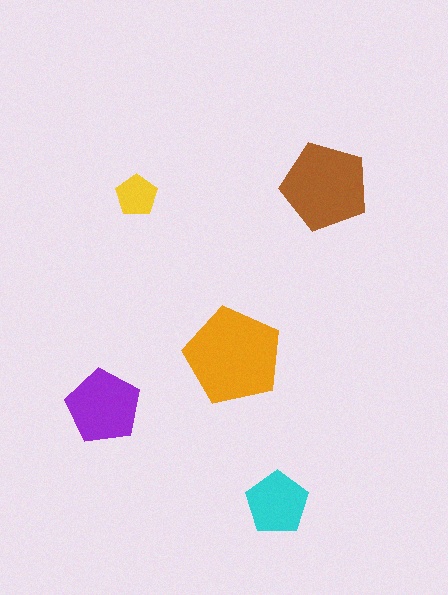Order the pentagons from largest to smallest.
the orange one, the brown one, the purple one, the cyan one, the yellow one.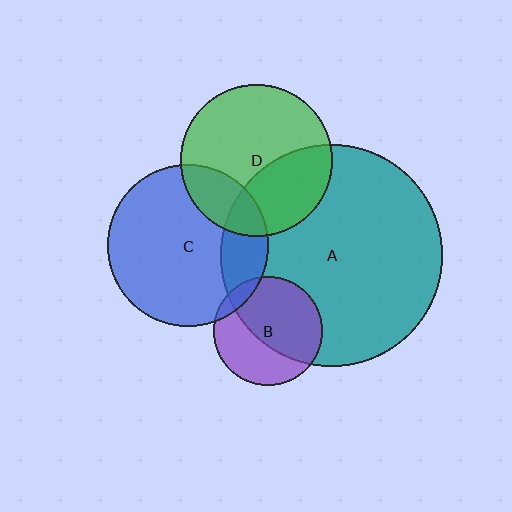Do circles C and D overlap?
Yes.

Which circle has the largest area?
Circle A (teal).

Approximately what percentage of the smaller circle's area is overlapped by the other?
Approximately 20%.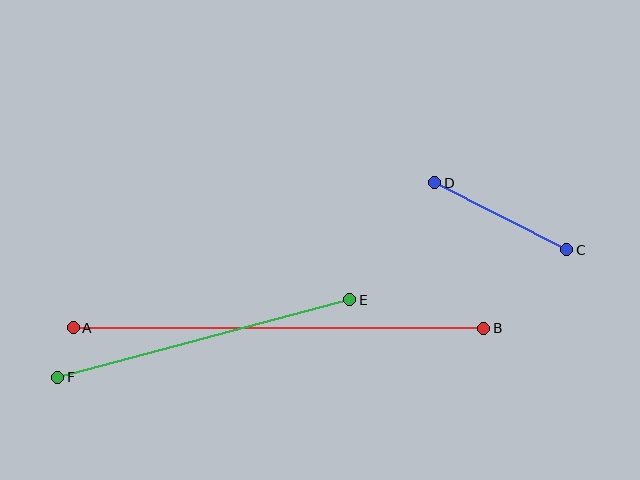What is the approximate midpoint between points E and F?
The midpoint is at approximately (204, 338) pixels.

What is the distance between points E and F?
The distance is approximately 302 pixels.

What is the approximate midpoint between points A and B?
The midpoint is at approximately (278, 328) pixels.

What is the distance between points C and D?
The distance is approximately 148 pixels.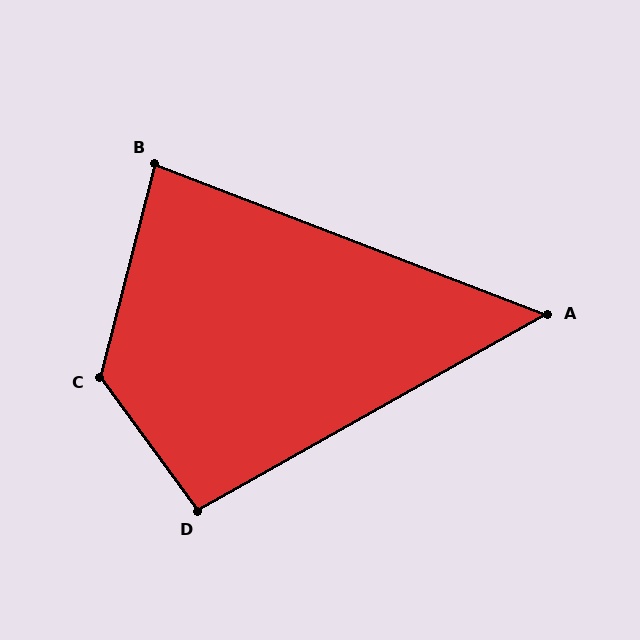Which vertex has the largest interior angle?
C, at approximately 130 degrees.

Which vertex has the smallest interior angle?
A, at approximately 50 degrees.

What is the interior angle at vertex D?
Approximately 97 degrees (obtuse).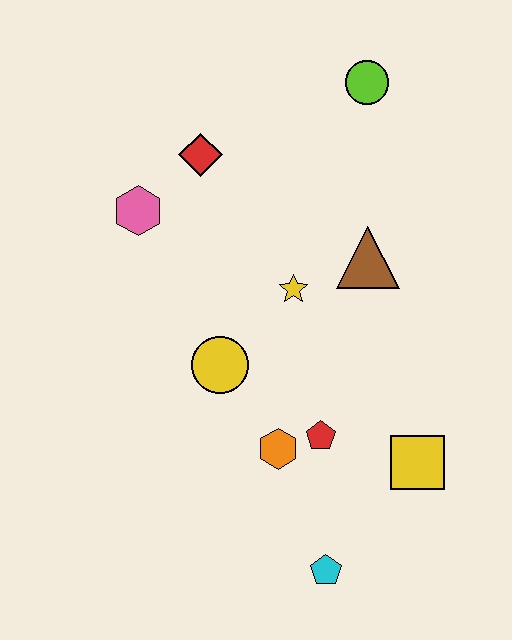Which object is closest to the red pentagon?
The orange hexagon is closest to the red pentagon.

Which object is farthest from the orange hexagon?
The lime circle is farthest from the orange hexagon.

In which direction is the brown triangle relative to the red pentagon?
The brown triangle is above the red pentagon.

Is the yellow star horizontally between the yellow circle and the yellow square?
Yes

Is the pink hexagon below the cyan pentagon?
No